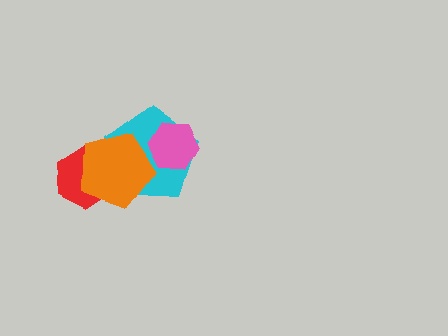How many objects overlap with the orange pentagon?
2 objects overlap with the orange pentagon.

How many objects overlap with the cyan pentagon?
3 objects overlap with the cyan pentagon.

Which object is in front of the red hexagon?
The orange pentagon is in front of the red hexagon.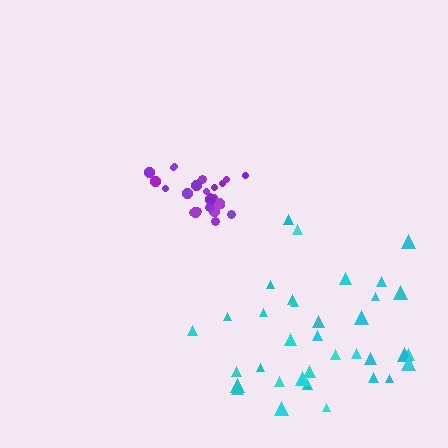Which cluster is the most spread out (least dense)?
Cyan.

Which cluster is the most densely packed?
Purple.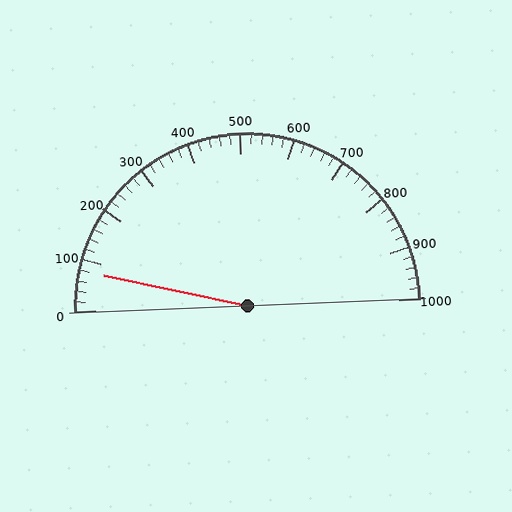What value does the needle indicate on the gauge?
The needle indicates approximately 80.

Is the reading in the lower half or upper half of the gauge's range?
The reading is in the lower half of the range (0 to 1000).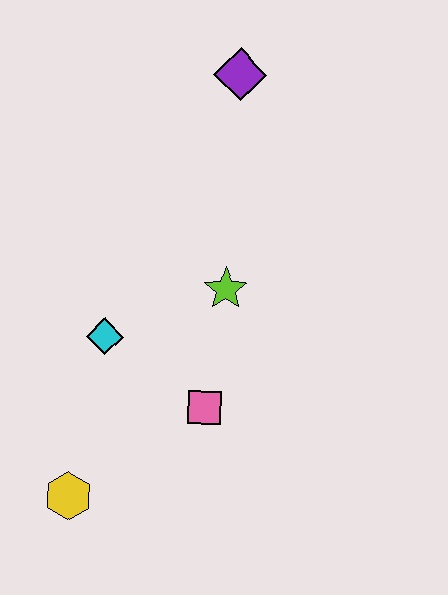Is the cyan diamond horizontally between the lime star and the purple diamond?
No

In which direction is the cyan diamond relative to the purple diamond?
The cyan diamond is below the purple diamond.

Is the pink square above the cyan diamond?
No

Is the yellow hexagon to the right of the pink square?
No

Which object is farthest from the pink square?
The purple diamond is farthest from the pink square.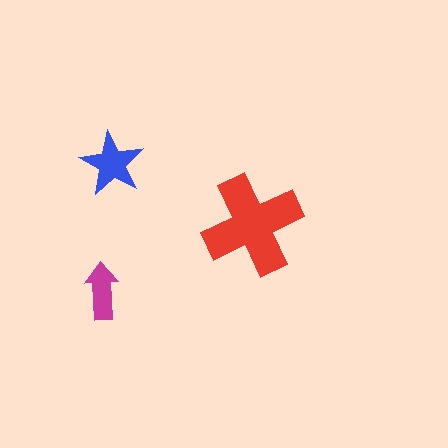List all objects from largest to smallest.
The red cross, the blue star, the magenta arrow.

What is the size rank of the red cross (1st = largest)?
1st.